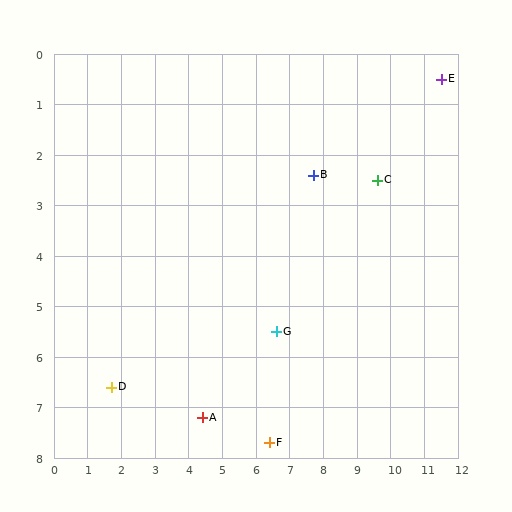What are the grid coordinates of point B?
Point B is at approximately (7.7, 2.4).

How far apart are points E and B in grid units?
Points E and B are about 4.2 grid units apart.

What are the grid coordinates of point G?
Point G is at approximately (6.6, 5.5).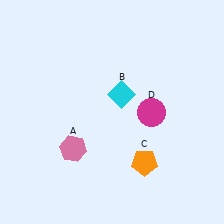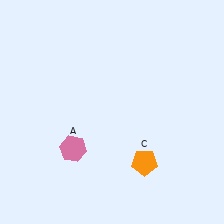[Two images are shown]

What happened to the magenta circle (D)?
The magenta circle (D) was removed in Image 2. It was in the bottom-right area of Image 1.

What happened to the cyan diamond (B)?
The cyan diamond (B) was removed in Image 2. It was in the top-right area of Image 1.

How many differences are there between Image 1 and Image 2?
There are 2 differences between the two images.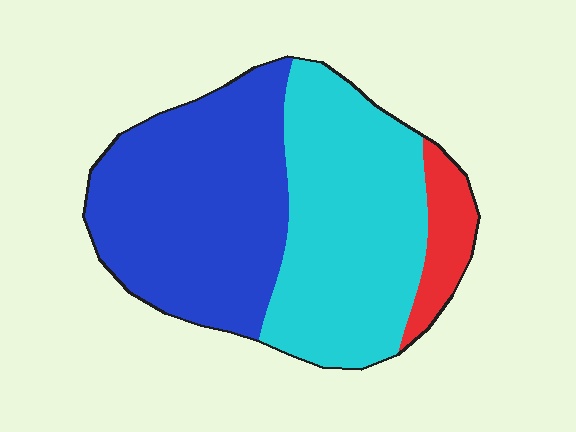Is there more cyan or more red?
Cyan.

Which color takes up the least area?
Red, at roughly 10%.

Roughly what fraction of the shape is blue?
Blue covers about 45% of the shape.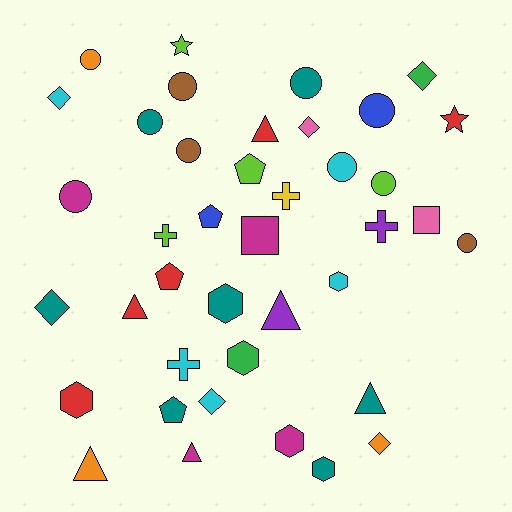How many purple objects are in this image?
There are 2 purple objects.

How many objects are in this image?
There are 40 objects.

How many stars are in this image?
There are 2 stars.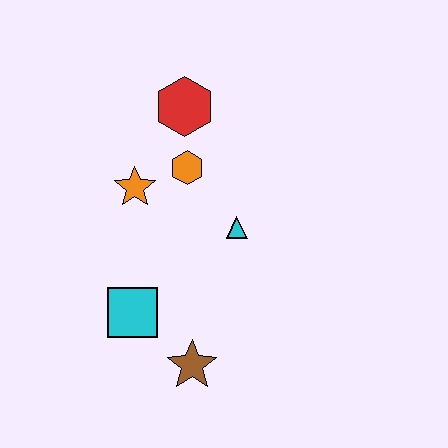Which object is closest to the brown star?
The cyan square is closest to the brown star.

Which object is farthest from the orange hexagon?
The brown star is farthest from the orange hexagon.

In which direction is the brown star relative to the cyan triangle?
The brown star is below the cyan triangle.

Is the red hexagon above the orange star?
Yes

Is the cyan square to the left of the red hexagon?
Yes